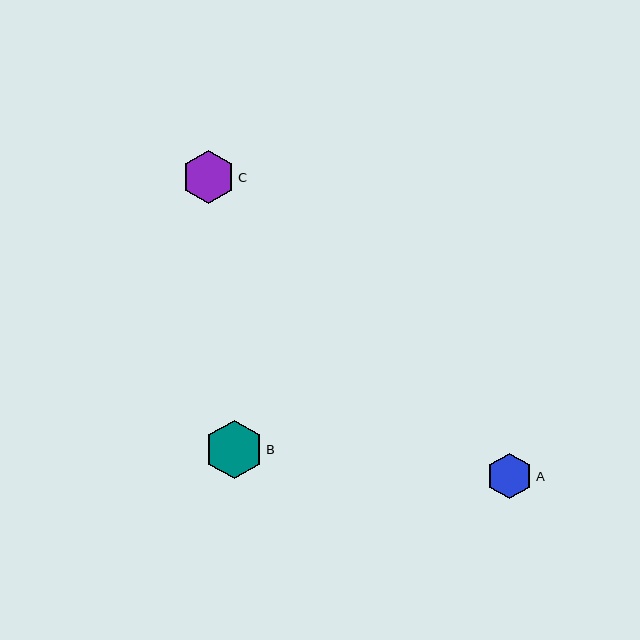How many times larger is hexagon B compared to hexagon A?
Hexagon B is approximately 1.3 times the size of hexagon A.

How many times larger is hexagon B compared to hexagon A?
Hexagon B is approximately 1.3 times the size of hexagon A.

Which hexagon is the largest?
Hexagon B is the largest with a size of approximately 59 pixels.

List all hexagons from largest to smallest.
From largest to smallest: B, C, A.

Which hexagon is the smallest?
Hexagon A is the smallest with a size of approximately 46 pixels.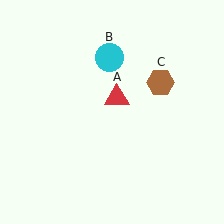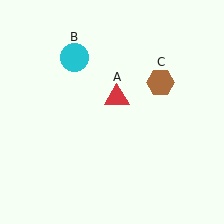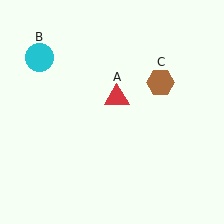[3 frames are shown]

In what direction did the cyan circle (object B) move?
The cyan circle (object B) moved left.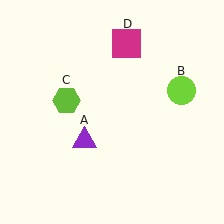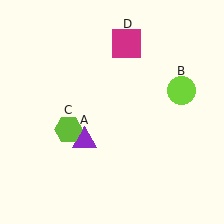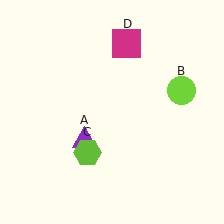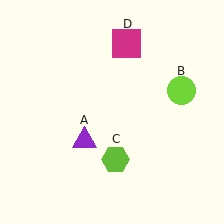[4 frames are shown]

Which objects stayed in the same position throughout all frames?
Purple triangle (object A) and lime circle (object B) and magenta square (object D) remained stationary.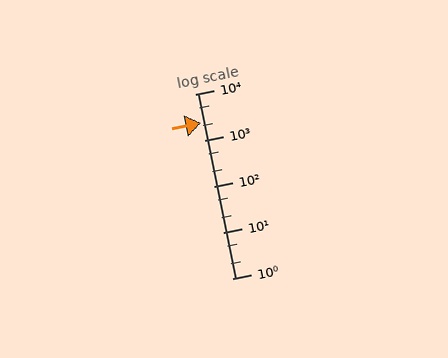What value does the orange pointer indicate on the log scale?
The pointer indicates approximately 2300.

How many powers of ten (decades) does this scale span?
The scale spans 4 decades, from 1 to 10000.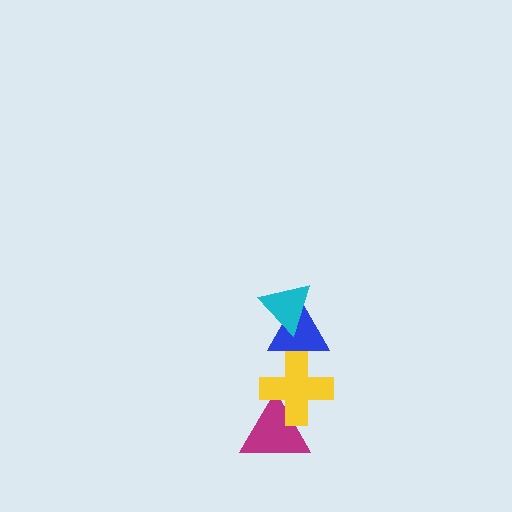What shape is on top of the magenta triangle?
The yellow cross is on top of the magenta triangle.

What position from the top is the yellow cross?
The yellow cross is 3rd from the top.